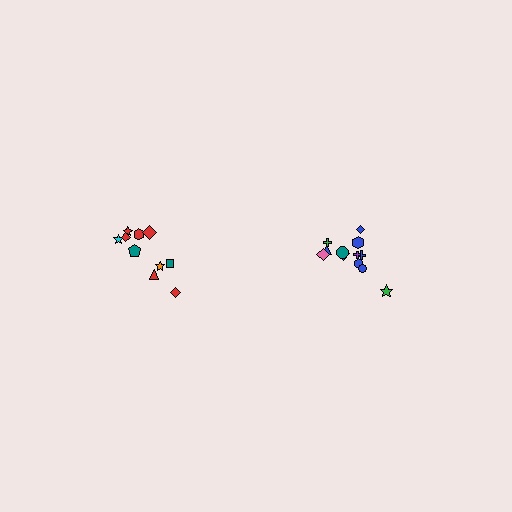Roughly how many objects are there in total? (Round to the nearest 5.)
Roughly 20 objects in total.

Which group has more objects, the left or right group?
The right group.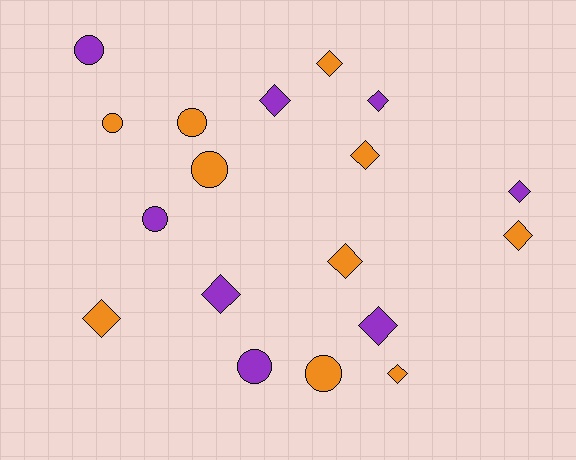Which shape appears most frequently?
Diamond, with 11 objects.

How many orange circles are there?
There are 4 orange circles.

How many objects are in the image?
There are 18 objects.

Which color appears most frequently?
Orange, with 10 objects.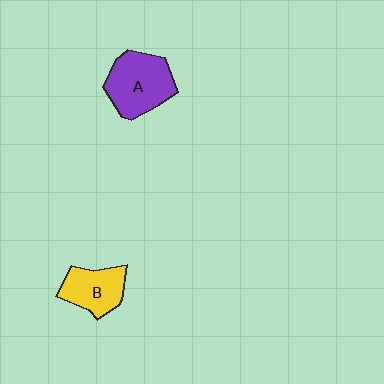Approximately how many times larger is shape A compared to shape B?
Approximately 1.4 times.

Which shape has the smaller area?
Shape B (yellow).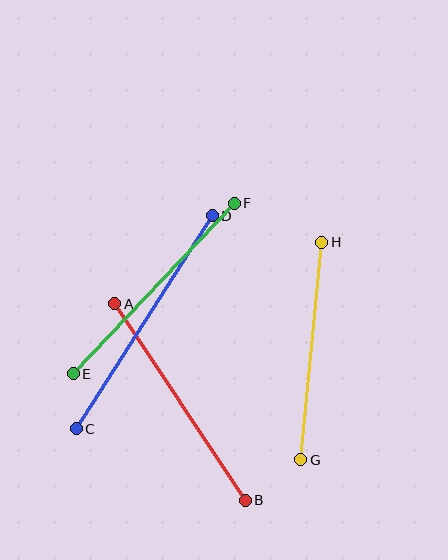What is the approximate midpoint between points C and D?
The midpoint is at approximately (144, 322) pixels.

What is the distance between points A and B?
The distance is approximately 236 pixels.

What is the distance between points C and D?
The distance is approximately 253 pixels.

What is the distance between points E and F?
The distance is approximately 235 pixels.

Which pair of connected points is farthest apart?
Points C and D are farthest apart.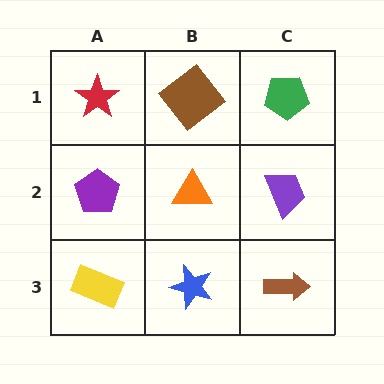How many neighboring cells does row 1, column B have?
3.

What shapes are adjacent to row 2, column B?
A brown diamond (row 1, column B), a blue star (row 3, column B), a purple pentagon (row 2, column A), a purple trapezoid (row 2, column C).